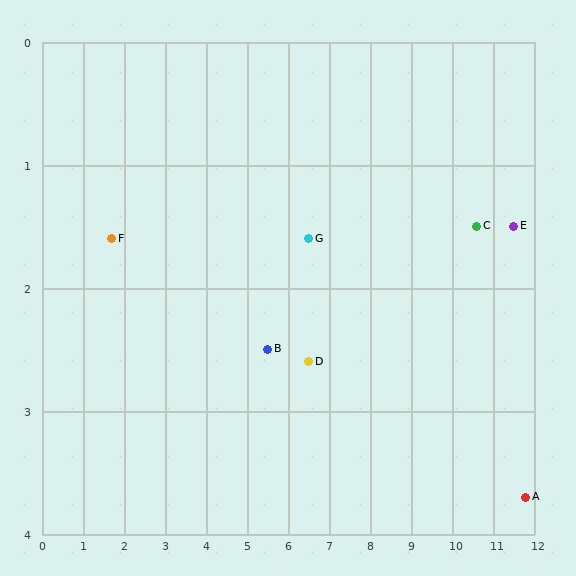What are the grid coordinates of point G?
Point G is at approximately (6.5, 1.6).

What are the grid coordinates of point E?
Point E is at approximately (11.5, 1.5).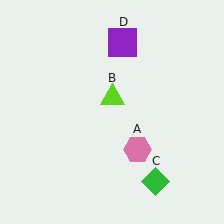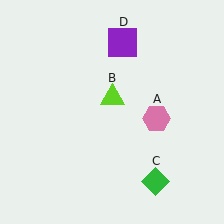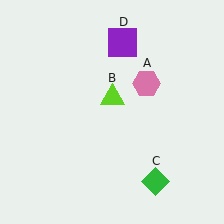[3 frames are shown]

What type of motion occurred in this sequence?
The pink hexagon (object A) rotated counterclockwise around the center of the scene.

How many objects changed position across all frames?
1 object changed position: pink hexagon (object A).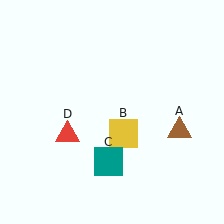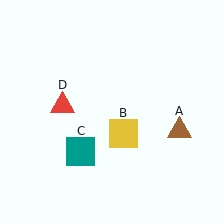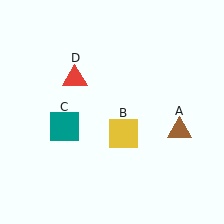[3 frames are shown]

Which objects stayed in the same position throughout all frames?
Brown triangle (object A) and yellow square (object B) remained stationary.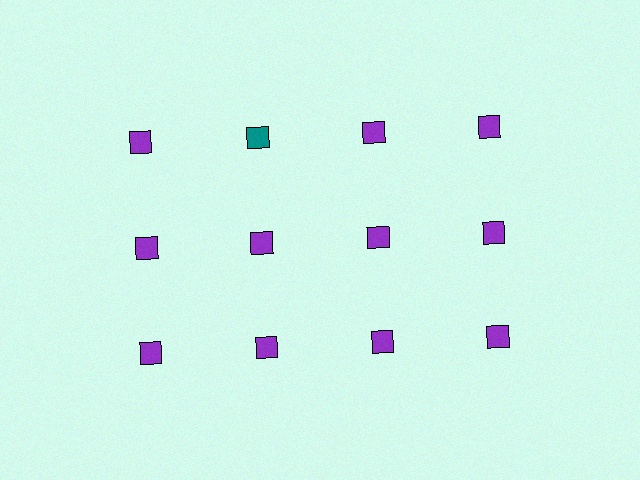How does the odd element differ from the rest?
It has a different color: teal instead of purple.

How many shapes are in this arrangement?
There are 12 shapes arranged in a grid pattern.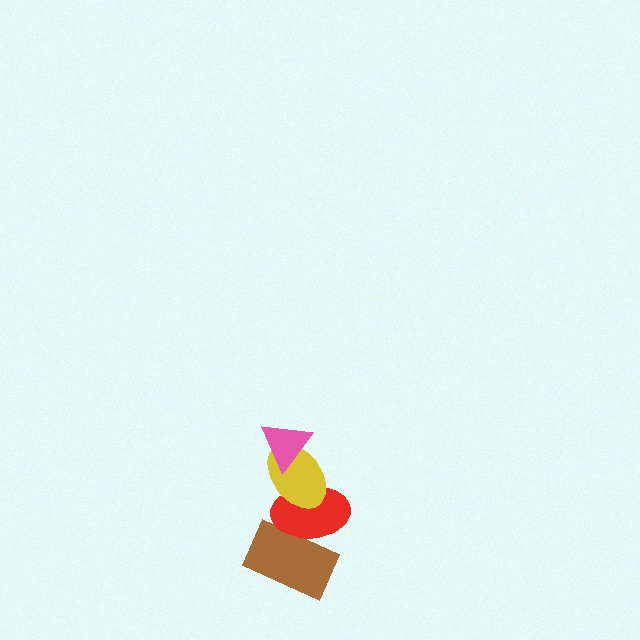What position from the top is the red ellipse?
The red ellipse is 3rd from the top.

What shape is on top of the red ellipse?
The yellow ellipse is on top of the red ellipse.